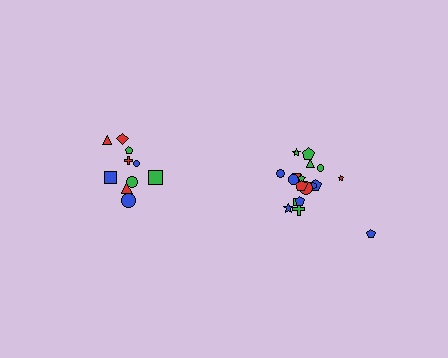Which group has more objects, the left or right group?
The right group.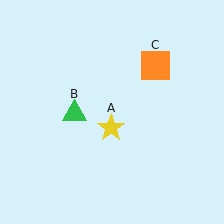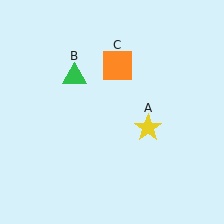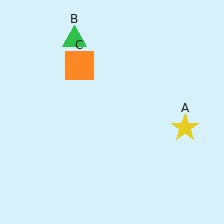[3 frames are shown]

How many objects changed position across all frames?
3 objects changed position: yellow star (object A), green triangle (object B), orange square (object C).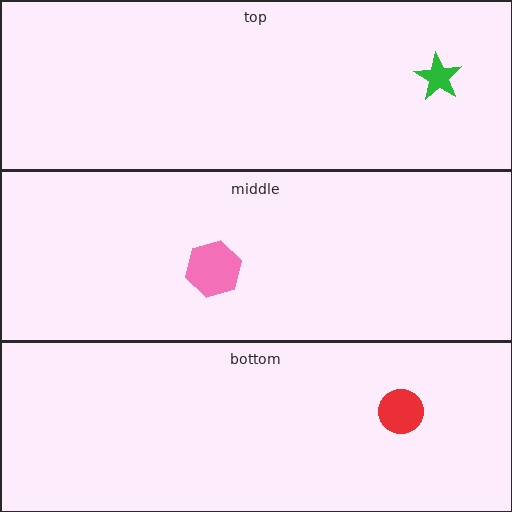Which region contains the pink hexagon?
The middle region.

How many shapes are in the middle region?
1.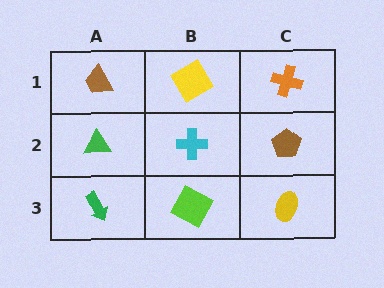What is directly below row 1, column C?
A brown pentagon.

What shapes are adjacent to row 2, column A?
A brown trapezoid (row 1, column A), a green arrow (row 3, column A), a cyan cross (row 2, column B).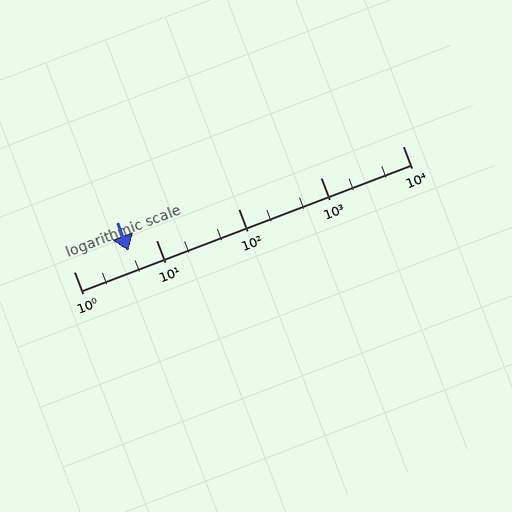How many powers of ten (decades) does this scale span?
The scale spans 4 decades, from 1 to 10000.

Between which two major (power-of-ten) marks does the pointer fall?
The pointer is between 1 and 10.